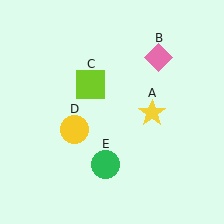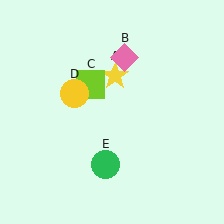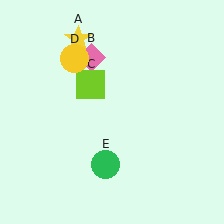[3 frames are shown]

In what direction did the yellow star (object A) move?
The yellow star (object A) moved up and to the left.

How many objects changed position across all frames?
3 objects changed position: yellow star (object A), pink diamond (object B), yellow circle (object D).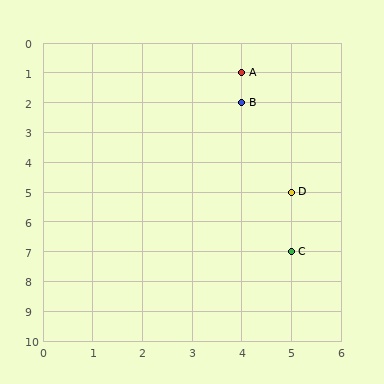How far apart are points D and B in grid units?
Points D and B are 1 column and 3 rows apart (about 3.2 grid units diagonally).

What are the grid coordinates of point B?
Point B is at grid coordinates (4, 2).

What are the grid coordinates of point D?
Point D is at grid coordinates (5, 5).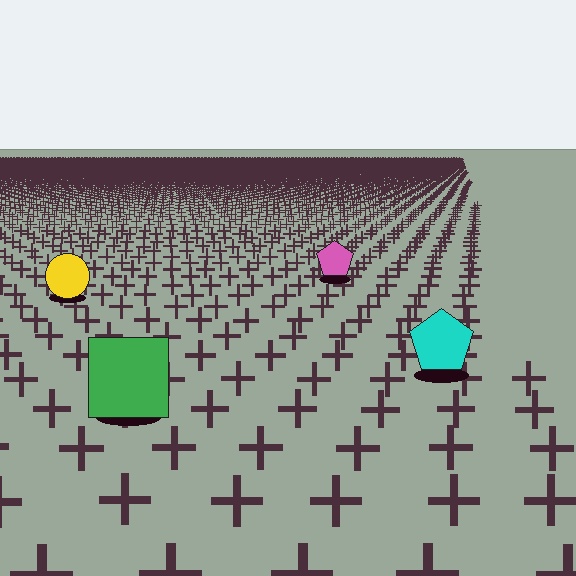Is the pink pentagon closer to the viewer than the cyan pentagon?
No. The cyan pentagon is closer — you can tell from the texture gradient: the ground texture is coarser near it.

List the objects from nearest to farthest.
From nearest to farthest: the green square, the cyan pentagon, the yellow circle, the pink pentagon.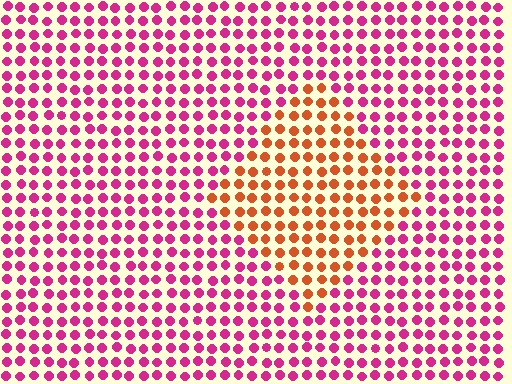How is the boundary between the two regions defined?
The boundary is defined purely by a slight shift in hue (about 52 degrees). Spacing, size, and orientation are identical on both sides.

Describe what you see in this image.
The image is filled with small magenta elements in a uniform arrangement. A diamond-shaped region is visible where the elements are tinted to a slightly different hue, forming a subtle color boundary.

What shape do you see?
I see a diamond.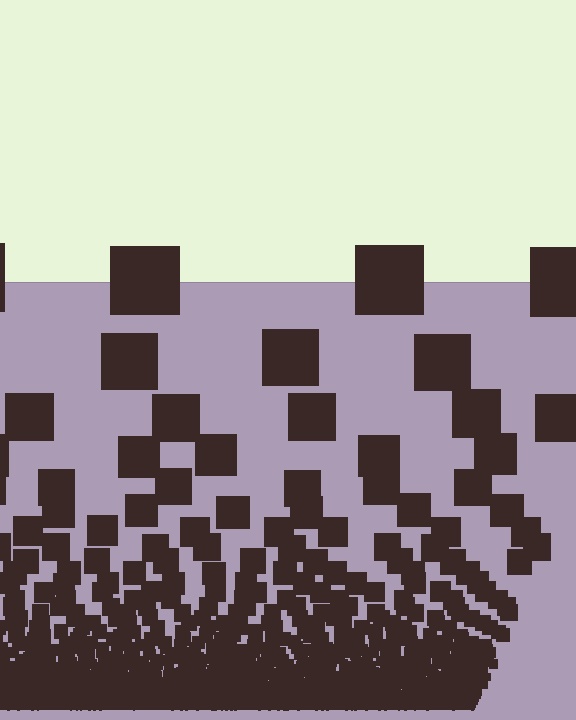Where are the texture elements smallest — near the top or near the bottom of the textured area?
Near the bottom.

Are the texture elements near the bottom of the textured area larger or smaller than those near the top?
Smaller. The gradient is inverted — elements near the bottom are smaller and denser.